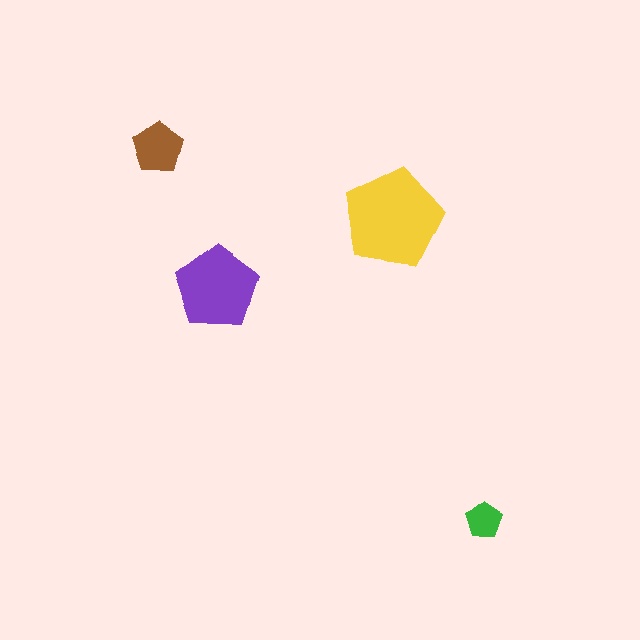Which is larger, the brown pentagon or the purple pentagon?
The purple one.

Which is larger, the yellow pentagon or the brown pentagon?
The yellow one.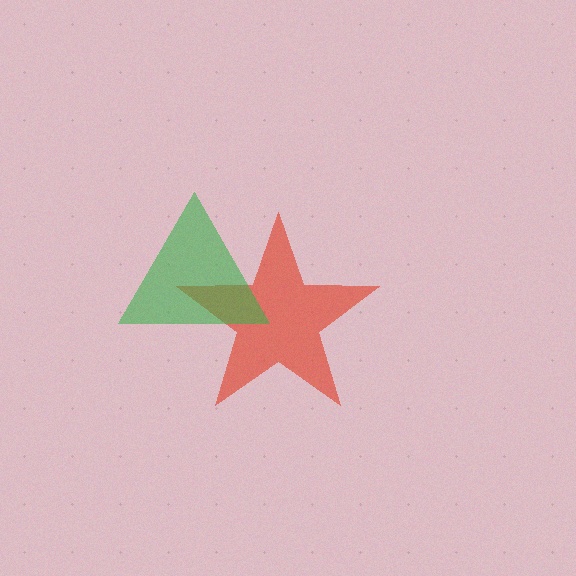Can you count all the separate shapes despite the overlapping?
Yes, there are 2 separate shapes.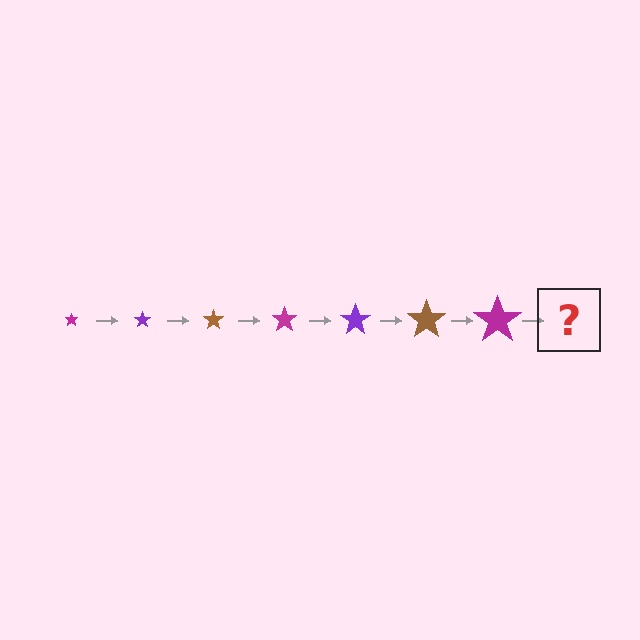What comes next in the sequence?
The next element should be a purple star, larger than the previous one.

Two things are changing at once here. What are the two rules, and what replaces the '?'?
The two rules are that the star grows larger each step and the color cycles through magenta, purple, and brown. The '?' should be a purple star, larger than the previous one.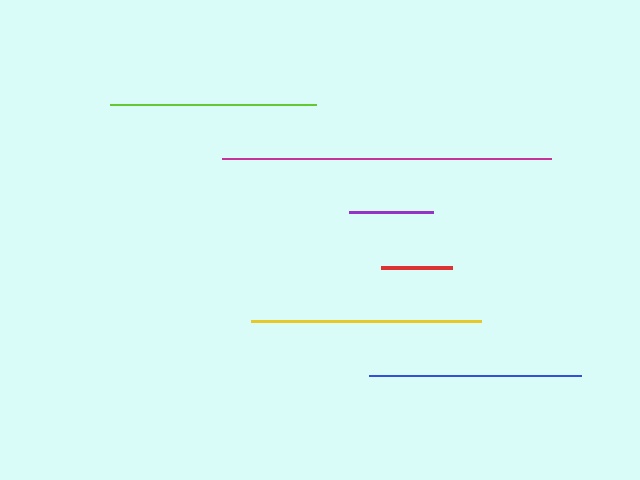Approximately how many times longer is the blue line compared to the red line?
The blue line is approximately 3.0 times the length of the red line.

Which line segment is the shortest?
The red line is the shortest at approximately 71 pixels.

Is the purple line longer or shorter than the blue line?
The blue line is longer than the purple line.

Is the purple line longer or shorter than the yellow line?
The yellow line is longer than the purple line.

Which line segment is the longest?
The magenta line is the longest at approximately 329 pixels.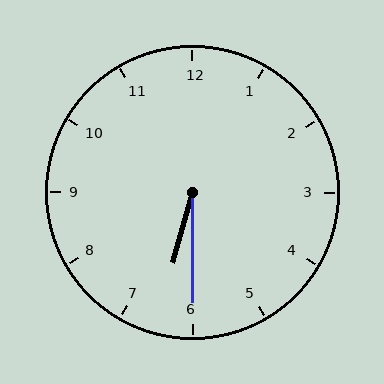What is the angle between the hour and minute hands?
Approximately 15 degrees.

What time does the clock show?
6:30.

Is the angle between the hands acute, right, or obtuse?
It is acute.